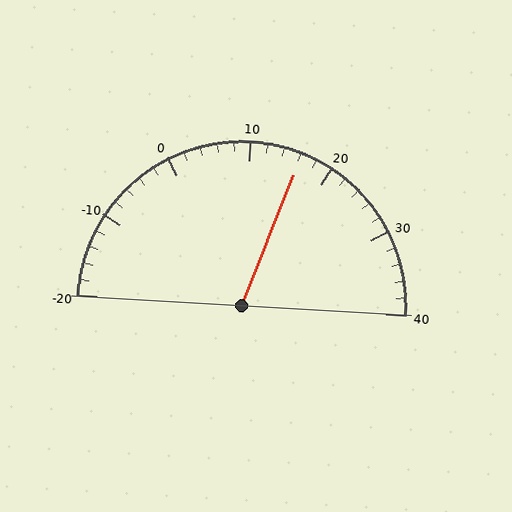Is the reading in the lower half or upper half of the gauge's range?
The reading is in the upper half of the range (-20 to 40).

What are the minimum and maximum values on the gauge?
The gauge ranges from -20 to 40.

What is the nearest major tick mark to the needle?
The nearest major tick mark is 20.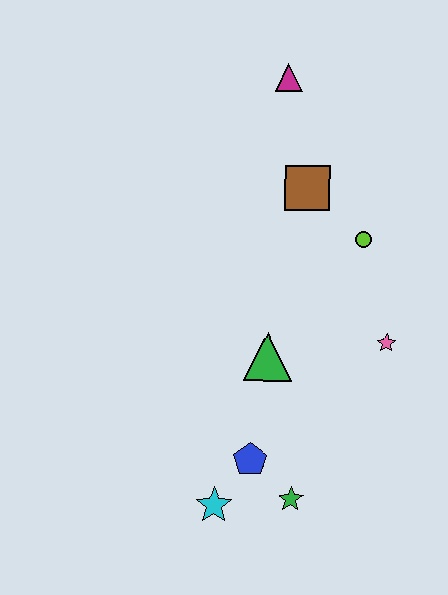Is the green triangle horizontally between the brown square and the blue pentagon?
Yes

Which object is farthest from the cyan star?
The magenta triangle is farthest from the cyan star.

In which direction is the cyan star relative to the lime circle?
The cyan star is below the lime circle.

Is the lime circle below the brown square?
Yes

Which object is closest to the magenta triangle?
The brown square is closest to the magenta triangle.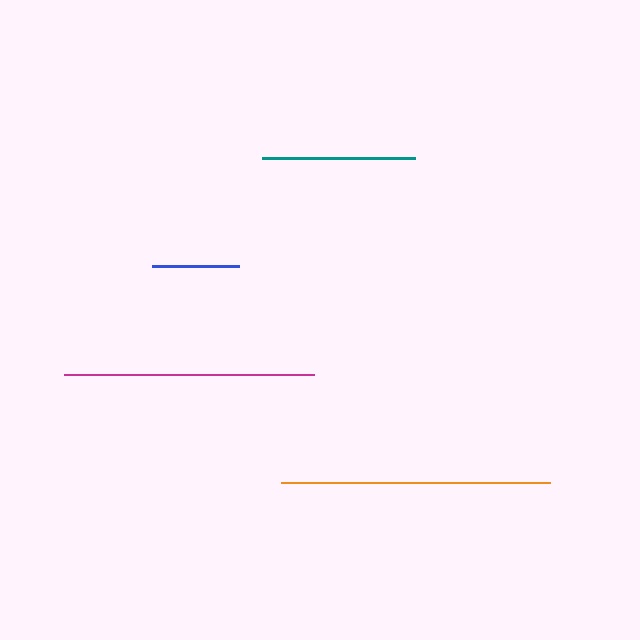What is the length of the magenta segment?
The magenta segment is approximately 250 pixels long.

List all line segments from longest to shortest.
From longest to shortest: orange, magenta, teal, blue.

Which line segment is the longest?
The orange line is the longest at approximately 268 pixels.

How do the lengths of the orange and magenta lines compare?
The orange and magenta lines are approximately the same length.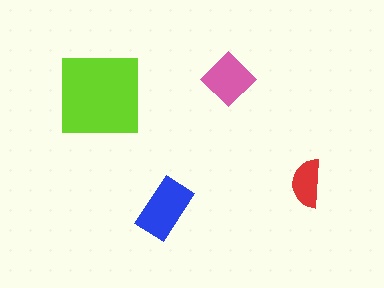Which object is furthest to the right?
The red semicircle is rightmost.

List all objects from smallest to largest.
The red semicircle, the pink diamond, the blue rectangle, the lime square.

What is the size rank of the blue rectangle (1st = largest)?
2nd.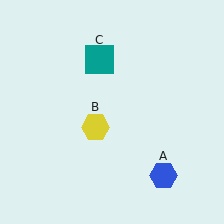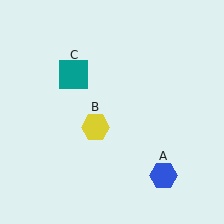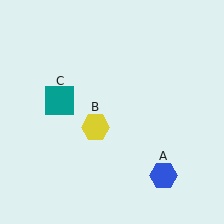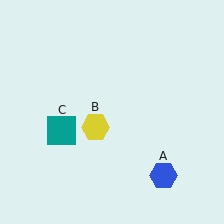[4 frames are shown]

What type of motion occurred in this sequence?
The teal square (object C) rotated counterclockwise around the center of the scene.